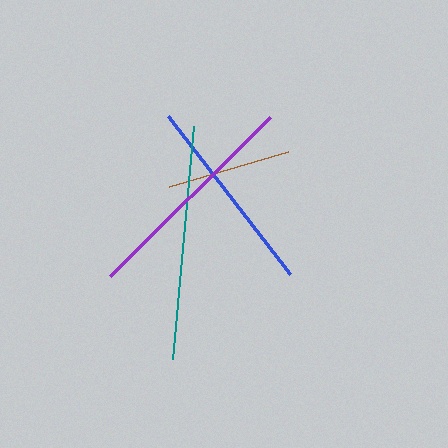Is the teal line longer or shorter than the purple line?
The teal line is longer than the purple line.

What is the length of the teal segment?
The teal segment is approximately 234 pixels long.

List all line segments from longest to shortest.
From longest to shortest: teal, purple, blue, brown.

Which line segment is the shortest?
The brown line is the shortest at approximately 124 pixels.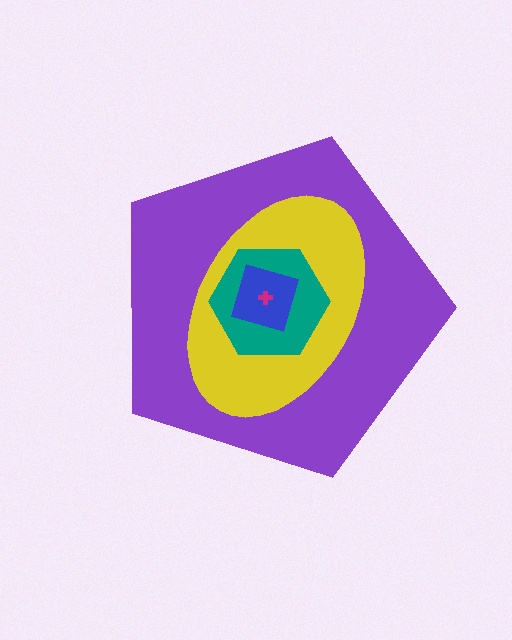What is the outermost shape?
The purple pentagon.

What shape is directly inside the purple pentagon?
The yellow ellipse.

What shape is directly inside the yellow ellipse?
The teal hexagon.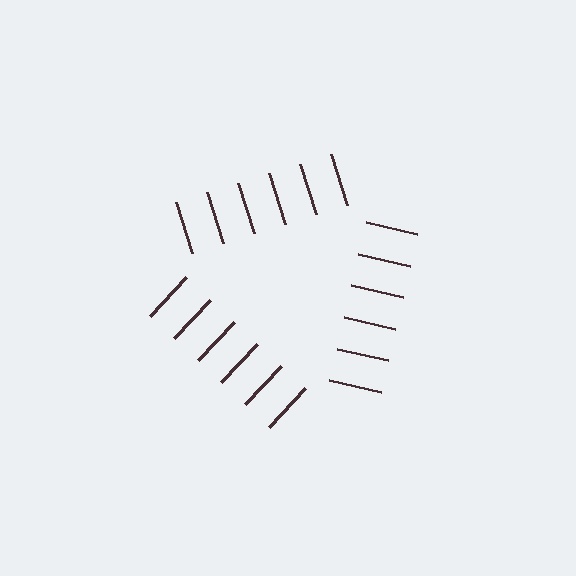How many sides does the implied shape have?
3 sides — the line-ends trace a triangle.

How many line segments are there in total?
18 — 6 along each of the 3 edges.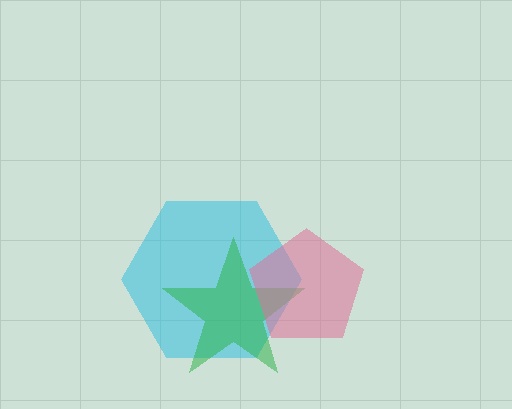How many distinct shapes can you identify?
There are 3 distinct shapes: a cyan hexagon, a green star, a pink pentagon.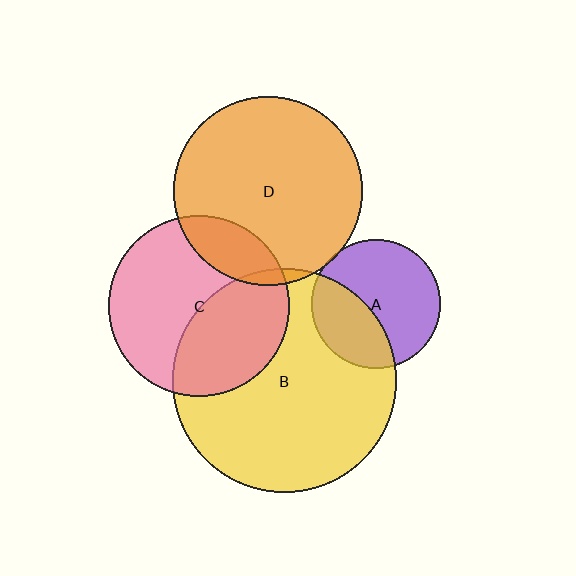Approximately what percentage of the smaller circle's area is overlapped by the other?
Approximately 40%.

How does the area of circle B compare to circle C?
Approximately 1.5 times.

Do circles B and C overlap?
Yes.